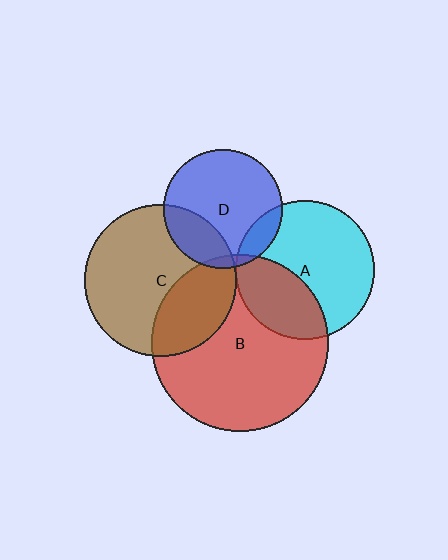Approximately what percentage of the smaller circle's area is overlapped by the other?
Approximately 35%.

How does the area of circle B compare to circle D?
Approximately 2.2 times.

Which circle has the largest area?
Circle B (red).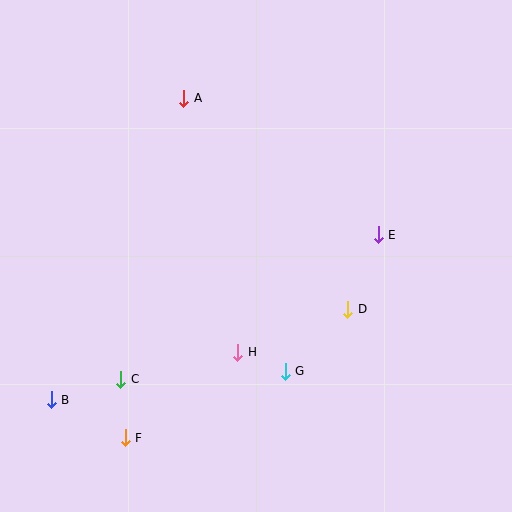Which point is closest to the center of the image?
Point H at (238, 352) is closest to the center.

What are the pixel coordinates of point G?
Point G is at (285, 371).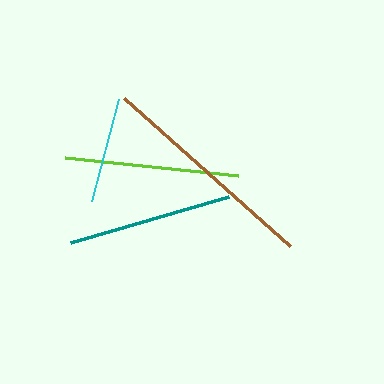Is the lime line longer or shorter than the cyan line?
The lime line is longer than the cyan line.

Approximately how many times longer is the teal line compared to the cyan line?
The teal line is approximately 1.6 times the length of the cyan line.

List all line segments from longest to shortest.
From longest to shortest: brown, lime, teal, cyan.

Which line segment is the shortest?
The cyan line is the shortest at approximately 106 pixels.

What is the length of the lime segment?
The lime segment is approximately 174 pixels long.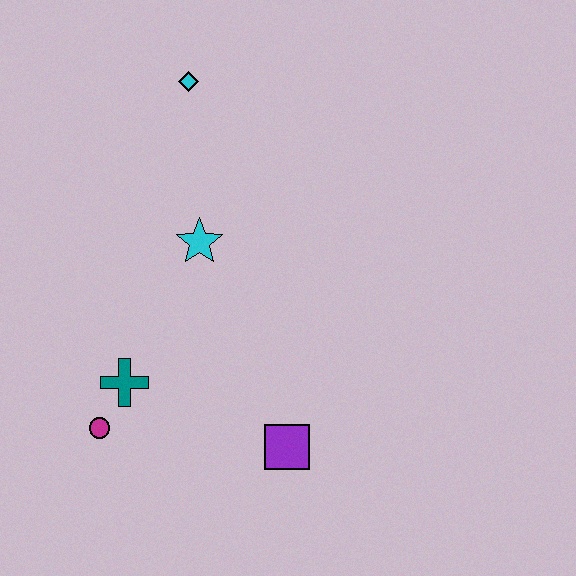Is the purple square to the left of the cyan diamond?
No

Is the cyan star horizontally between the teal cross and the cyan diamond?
No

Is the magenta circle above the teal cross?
No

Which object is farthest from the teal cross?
The cyan diamond is farthest from the teal cross.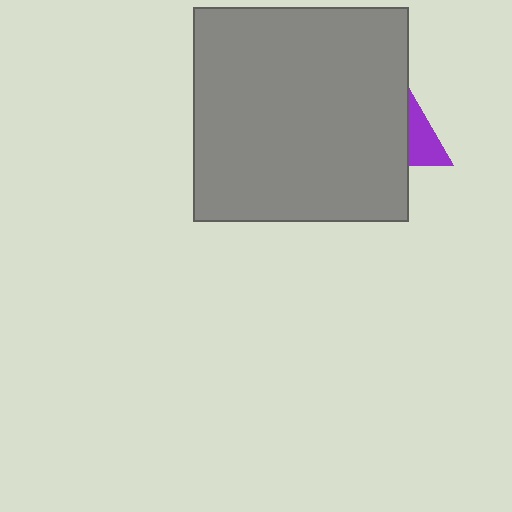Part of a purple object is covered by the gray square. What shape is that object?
It is a triangle.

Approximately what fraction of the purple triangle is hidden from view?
Roughly 69% of the purple triangle is hidden behind the gray square.